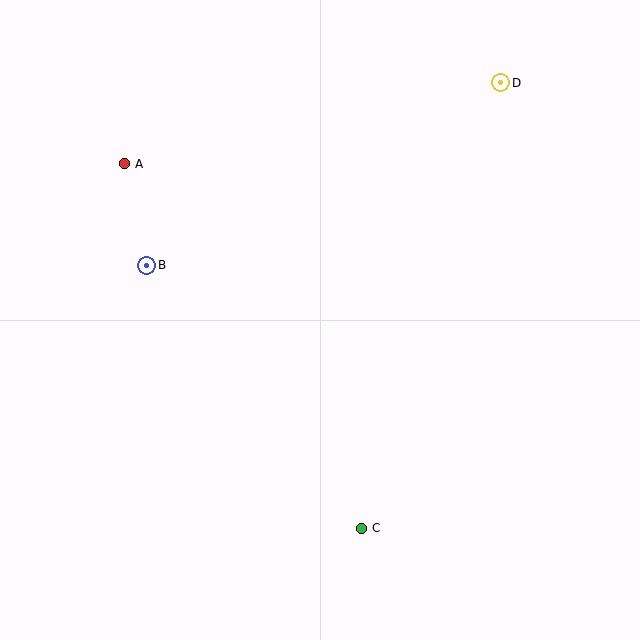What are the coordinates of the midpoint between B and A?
The midpoint between B and A is at (136, 215).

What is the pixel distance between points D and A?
The distance between D and A is 385 pixels.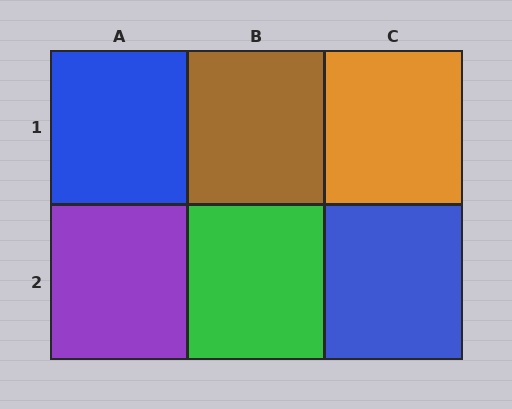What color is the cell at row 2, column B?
Green.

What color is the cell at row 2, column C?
Blue.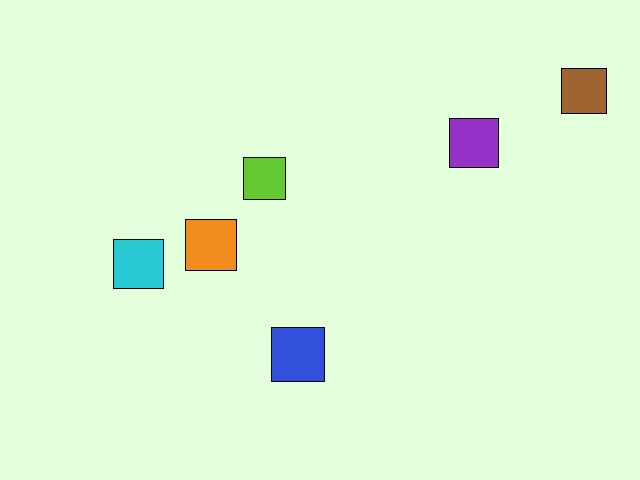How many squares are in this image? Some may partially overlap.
There are 6 squares.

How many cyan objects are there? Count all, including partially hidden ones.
There is 1 cyan object.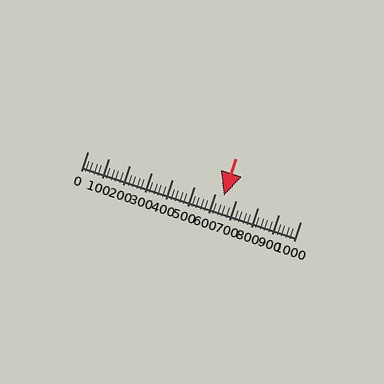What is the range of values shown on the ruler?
The ruler shows values from 0 to 1000.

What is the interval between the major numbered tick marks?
The major tick marks are spaced 100 units apart.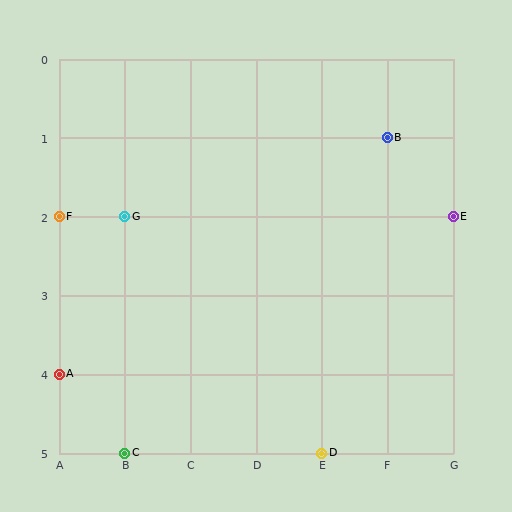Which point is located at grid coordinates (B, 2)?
Point G is at (B, 2).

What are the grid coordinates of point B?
Point B is at grid coordinates (F, 1).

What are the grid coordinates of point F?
Point F is at grid coordinates (A, 2).